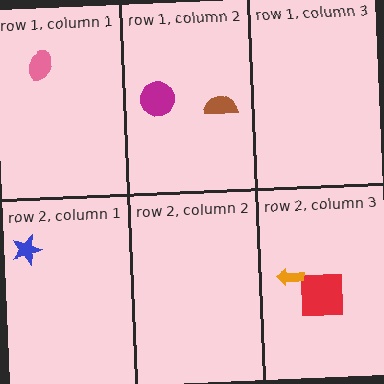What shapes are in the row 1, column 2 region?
The magenta circle, the brown semicircle.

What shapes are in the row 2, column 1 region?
The blue star.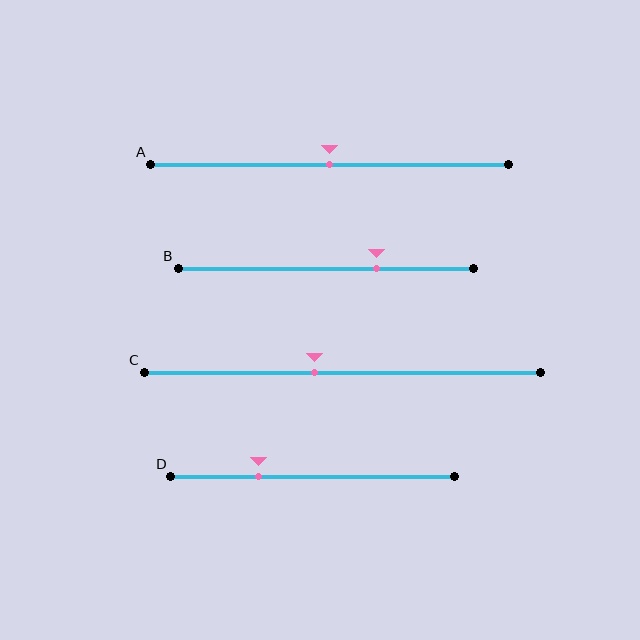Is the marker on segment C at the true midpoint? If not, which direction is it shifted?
No, the marker on segment C is shifted to the left by about 7% of the segment length.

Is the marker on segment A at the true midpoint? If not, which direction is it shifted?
Yes, the marker on segment A is at the true midpoint.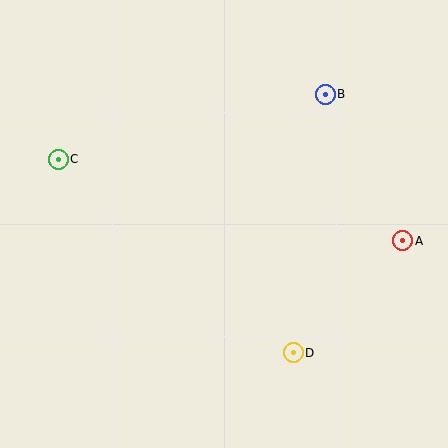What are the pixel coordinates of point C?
Point C is at (58, 159).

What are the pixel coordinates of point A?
Point A is at (403, 241).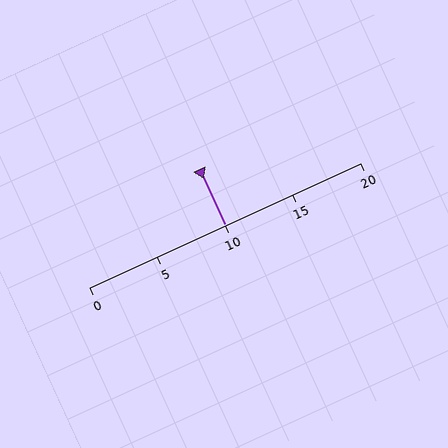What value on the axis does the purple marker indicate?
The marker indicates approximately 10.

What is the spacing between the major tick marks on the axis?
The major ticks are spaced 5 apart.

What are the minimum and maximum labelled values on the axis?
The axis runs from 0 to 20.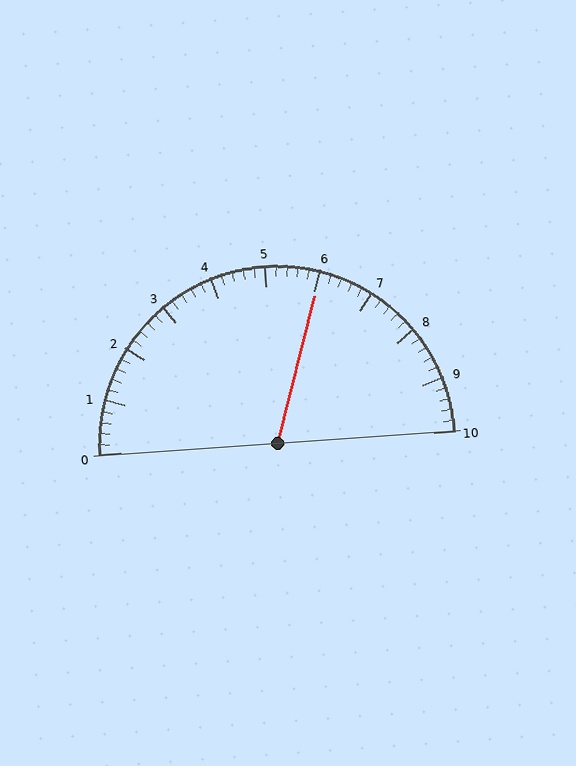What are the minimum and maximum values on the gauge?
The gauge ranges from 0 to 10.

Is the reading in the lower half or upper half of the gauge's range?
The reading is in the upper half of the range (0 to 10).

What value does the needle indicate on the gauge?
The needle indicates approximately 6.0.